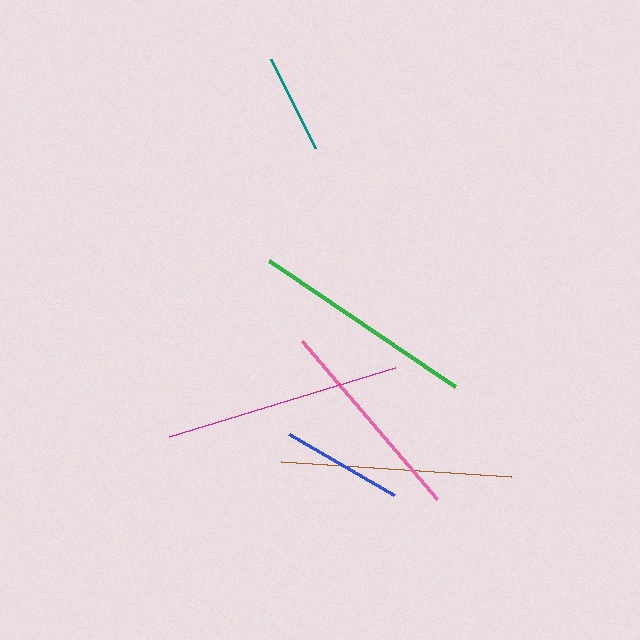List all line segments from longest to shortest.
From longest to shortest: magenta, brown, green, pink, blue, teal.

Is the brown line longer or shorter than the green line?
The brown line is longer than the green line.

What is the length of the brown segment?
The brown segment is approximately 230 pixels long.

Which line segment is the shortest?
The teal line is the shortest at approximately 99 pixels.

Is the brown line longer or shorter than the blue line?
The brown line is longer than the blue line.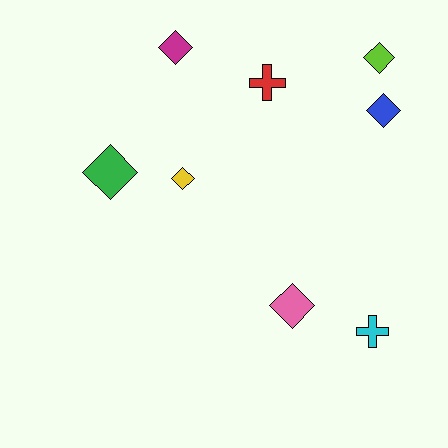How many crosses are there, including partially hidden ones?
There are 2 crosses.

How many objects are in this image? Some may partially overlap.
There are 8 objects.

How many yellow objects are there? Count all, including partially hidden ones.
There is 1 yellow object.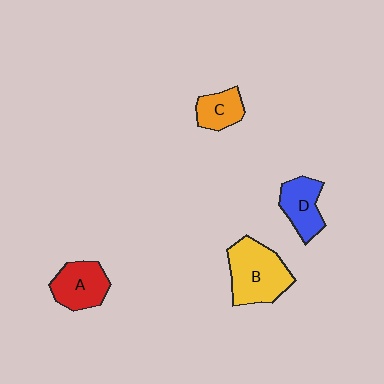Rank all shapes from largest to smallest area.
From largest to smallest: B (yellow), A (red), D (blue), C (orange).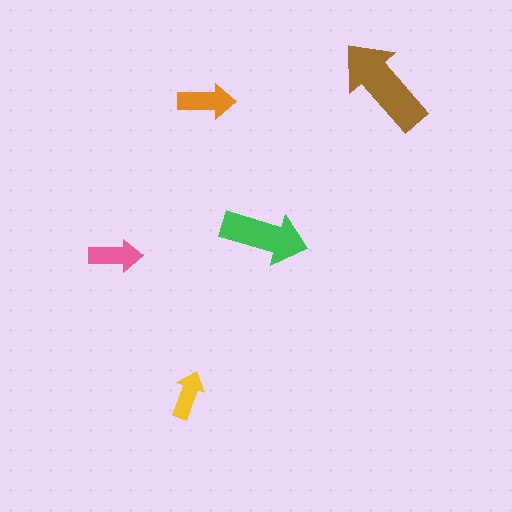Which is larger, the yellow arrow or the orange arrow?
The orange one.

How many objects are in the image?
There are 5 objects in the image.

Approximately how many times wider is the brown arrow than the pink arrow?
About 2 times wider.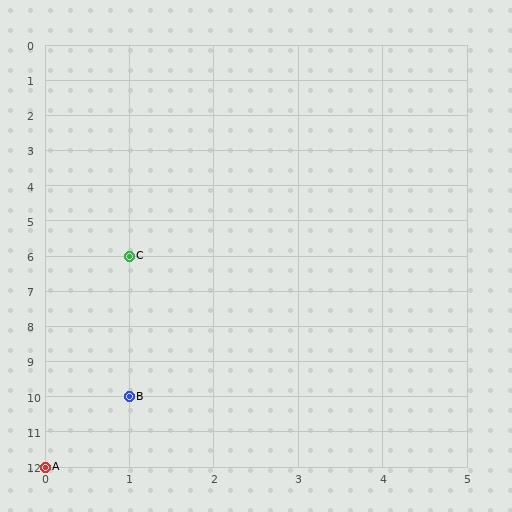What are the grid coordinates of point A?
Point A is at grid coordinates (0, 12).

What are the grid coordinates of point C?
Point C is at grid coordinates (1, 6).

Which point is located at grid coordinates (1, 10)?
Point B is at (1, 10).